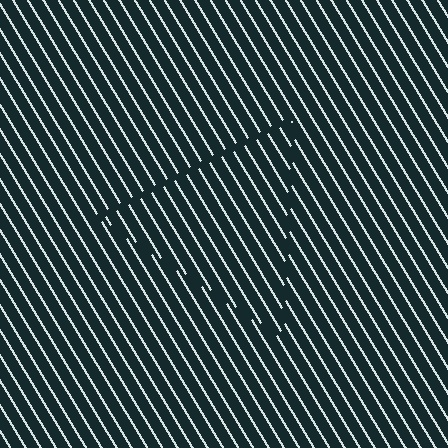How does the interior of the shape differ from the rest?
The interior of the shape contains the same grating, shifted by half a period — the contour is defined by the phase discontinuity where line-ends from the inner and outer gratings abut.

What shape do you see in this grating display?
An illusory triangle. The interior of the shape contains the same grating, shifted by half a period — the contour is defined by the phase discontinuity where line-ends from the inner and outer gratings abut.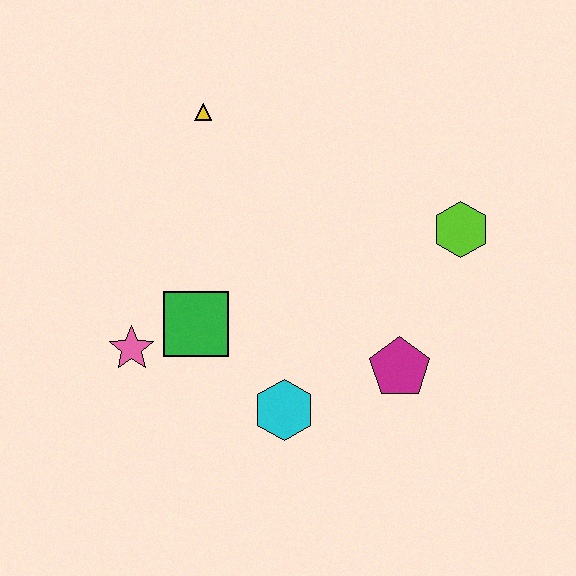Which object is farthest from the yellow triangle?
The magenta pentagon is farthest from the yellow triangle.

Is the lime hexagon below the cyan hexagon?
No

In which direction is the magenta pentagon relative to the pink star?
The magenta pentagon is to the right of the pink star.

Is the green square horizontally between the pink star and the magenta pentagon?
Yes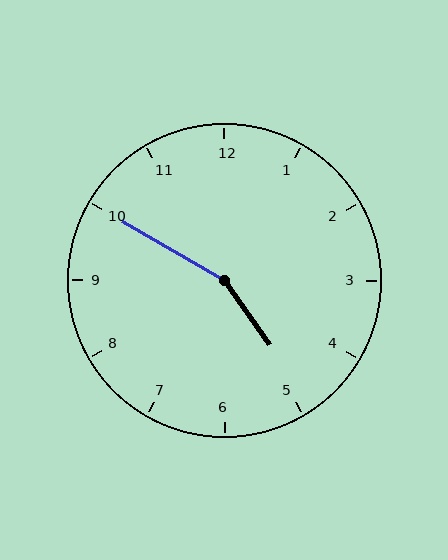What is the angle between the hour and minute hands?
Approximately 155 degrees.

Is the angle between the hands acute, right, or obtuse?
It is obtuse.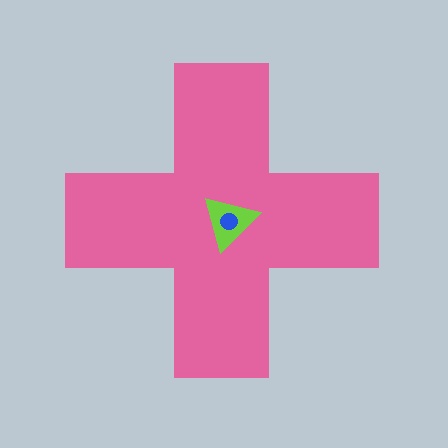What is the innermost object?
The blue circle.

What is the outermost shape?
The pink cross.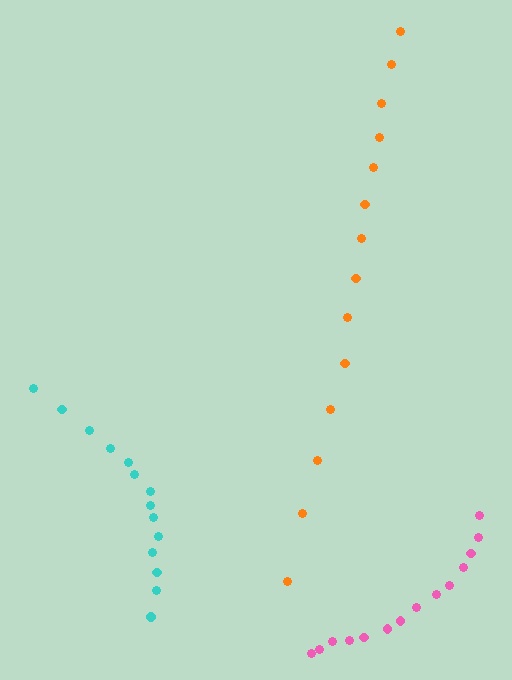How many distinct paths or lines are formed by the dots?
There are 3 distinct paths.